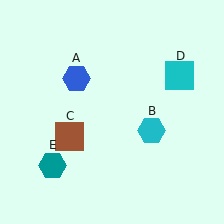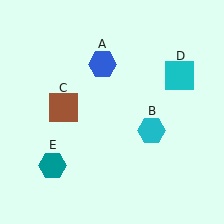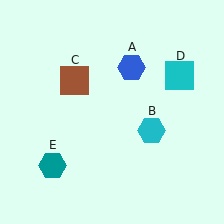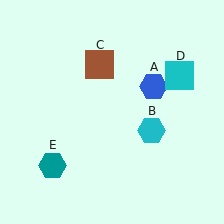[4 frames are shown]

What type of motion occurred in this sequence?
The blue hexagon (object A), brown square (object C) rotated clockwise around the center of the scene.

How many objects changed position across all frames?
2 objects changed position: blue hexagon (object A), brown square (object C).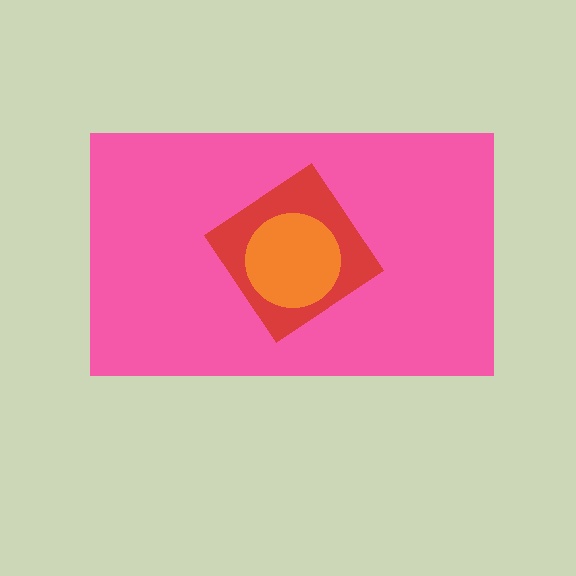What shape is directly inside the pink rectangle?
The red diamond.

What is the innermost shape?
The orange circle.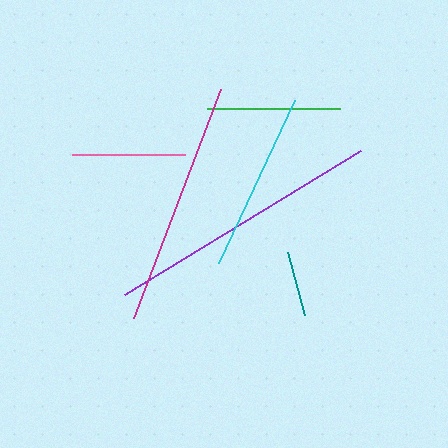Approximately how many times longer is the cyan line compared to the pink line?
The cyan line is approximately 1.6 times the length of the pink line.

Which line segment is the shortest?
The teal line is the shortest at approximately 65 pixels.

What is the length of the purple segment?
The purple segment is approximately 277 pixels long.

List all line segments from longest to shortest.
From longest to shortest: purple, magenta, cyan, green, pink, teal.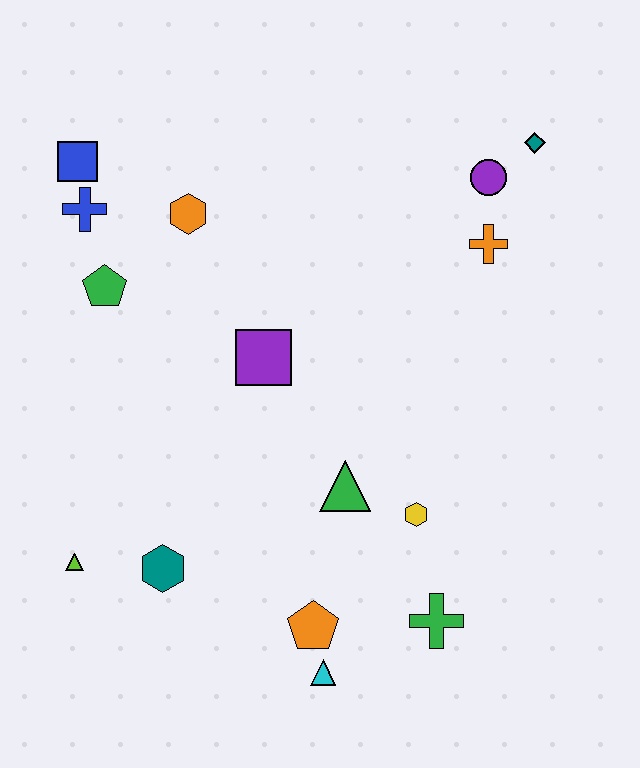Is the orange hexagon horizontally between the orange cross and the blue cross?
Yes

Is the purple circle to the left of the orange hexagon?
No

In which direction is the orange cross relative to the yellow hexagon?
The orange cross is above the yellow hexagon.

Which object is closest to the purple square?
The green triangle is closest to the purple square.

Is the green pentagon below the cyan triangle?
No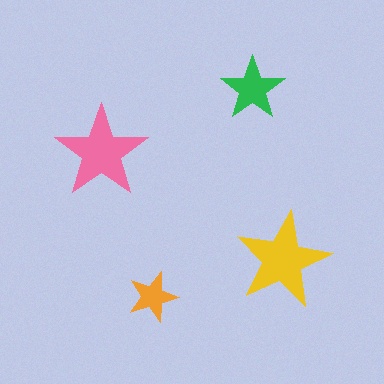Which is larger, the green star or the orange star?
The green one.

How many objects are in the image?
There are 4 objects in the image.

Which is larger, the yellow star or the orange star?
The yellow one.